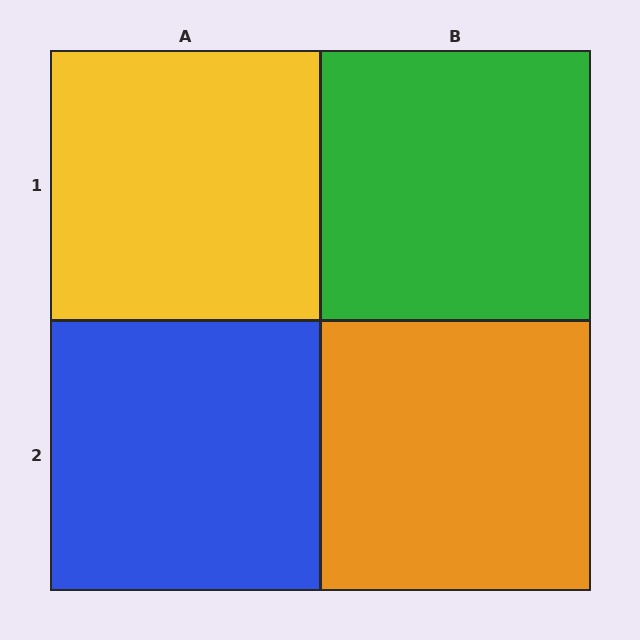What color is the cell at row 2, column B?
Orange.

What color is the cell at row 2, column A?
Blue.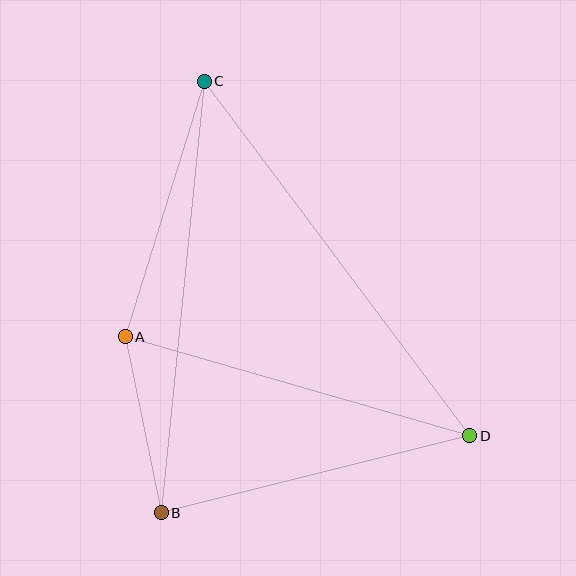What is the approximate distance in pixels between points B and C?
The distance between B and C is approximately 434 pixels.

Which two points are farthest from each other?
Points C and D are farthest from each other.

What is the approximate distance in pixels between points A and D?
The distance between A and D is approximately 359 pixels.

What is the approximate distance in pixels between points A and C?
The distance between A and C is approximately 267 pixels.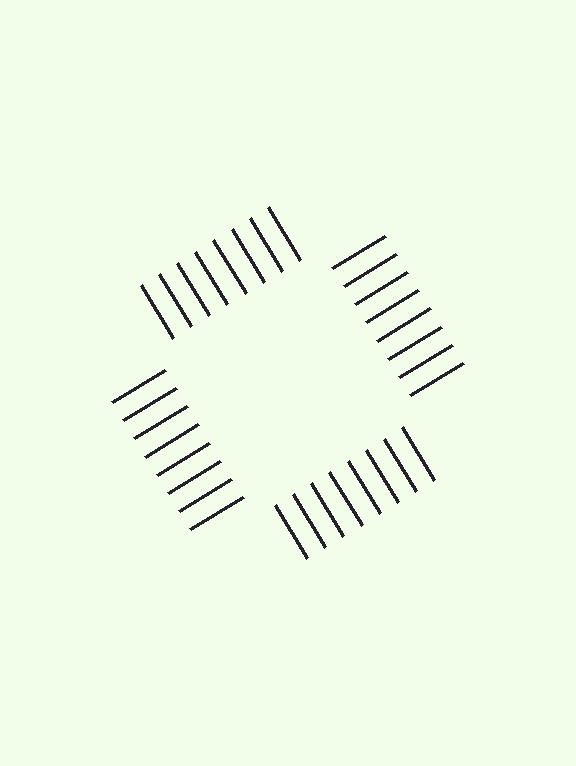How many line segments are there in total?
32 — 8 along each of the 4 edges.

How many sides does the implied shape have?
4 sides — the line-ends trace a square.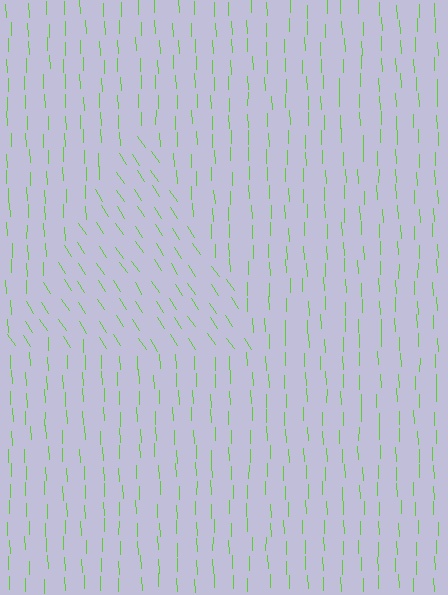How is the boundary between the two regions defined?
The boundary is defined purely by a change in line orientation (approximately 32 degrees difference). All lines are the same color and thickness.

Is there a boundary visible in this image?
Yes, there is a texture boundary formed by a change in line orientation.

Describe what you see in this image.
The image is filled with small lime line segments. A triangle region in the image has lines oriented differently from the surrounding lines, creating a visible texture boundary.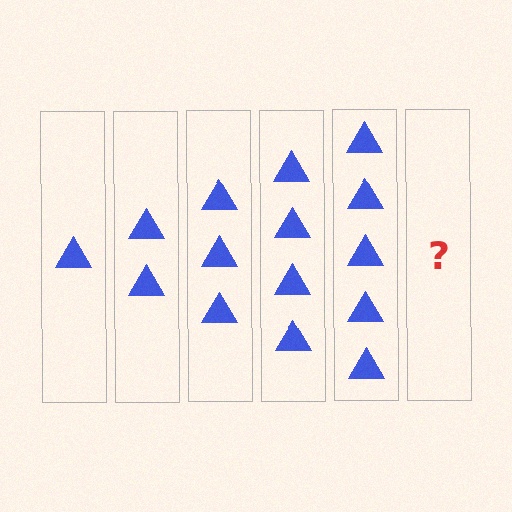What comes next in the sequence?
The next element should be 6 triangles.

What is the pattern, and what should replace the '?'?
The pattern is that each step adds one more triangle. The '?' should be 6 triangles.